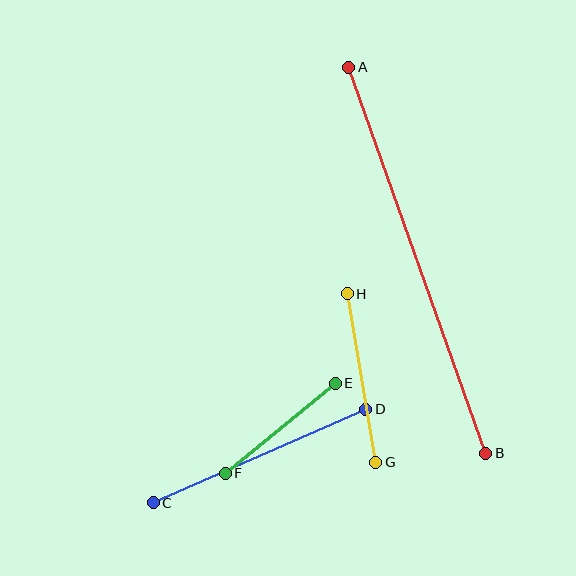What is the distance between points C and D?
The distance is approximately 232 pixels.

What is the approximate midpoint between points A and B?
The midpoint is at approximately (417, 260) pixels.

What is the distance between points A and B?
The distance is approximately 410 pixels.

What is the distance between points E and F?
The distance is approximately 142 pixels.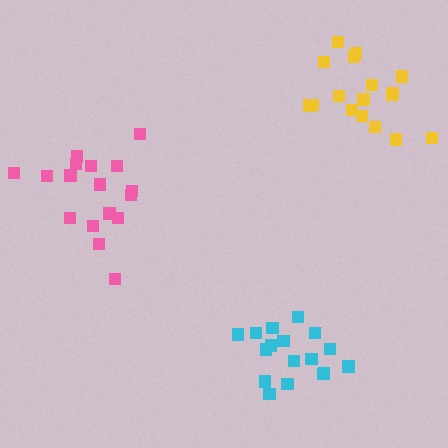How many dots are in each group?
Group 1: 17 dots, Group 2: 17 dots, Group 3: 17 dots (51 total).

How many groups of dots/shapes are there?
There are 3 groups.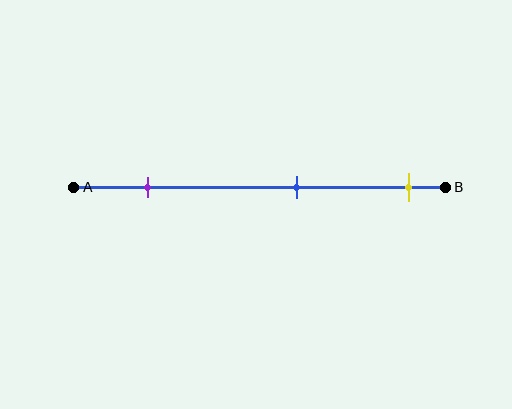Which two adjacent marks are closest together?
The blue and yellow marks are the closest adjacent pair.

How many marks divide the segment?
There are 3 marks dividing the segment.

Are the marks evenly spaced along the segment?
Yes, the marks are approximately evenly spaced.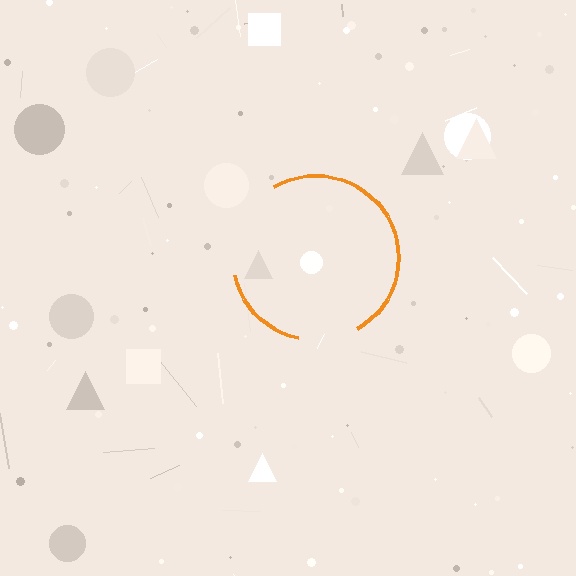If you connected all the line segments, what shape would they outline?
They would outline a circle.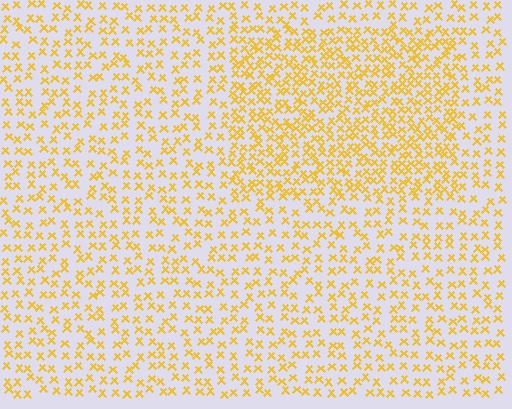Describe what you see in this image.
The image contains small yellow elements arranged at two different densities. A rectangle-shaped region is visible where the elements are more densely packed than the surrounding area.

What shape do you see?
I see a rectangle.